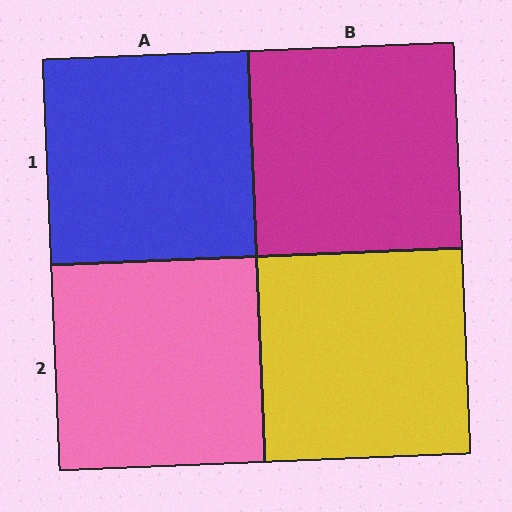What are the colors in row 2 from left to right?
Pink, yellow.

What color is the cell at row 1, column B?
Magenta.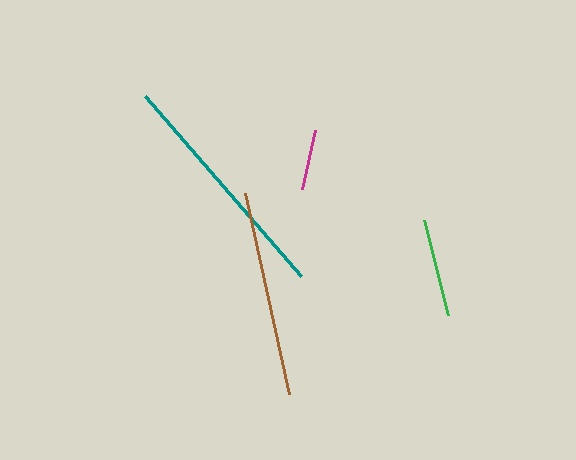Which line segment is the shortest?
The magenta line is the shortest at approximately 60 pixels.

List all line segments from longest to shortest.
From longest to shortest: teal, brown, green, magenta.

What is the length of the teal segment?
The teal segment is approximately 238 pixels long.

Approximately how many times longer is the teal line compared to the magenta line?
The teal line is approximately 4.0 times the length of the magenta line.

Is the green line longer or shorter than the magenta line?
The green line is longer than the magenta line.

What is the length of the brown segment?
The brown segment is approximately 206 pixels long.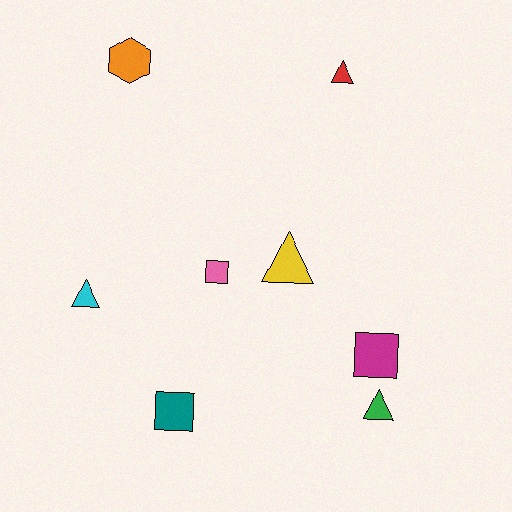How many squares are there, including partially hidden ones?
There are 3 squares.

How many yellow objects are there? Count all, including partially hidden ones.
There is 1 yellow object.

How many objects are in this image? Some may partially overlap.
There are 8 objects.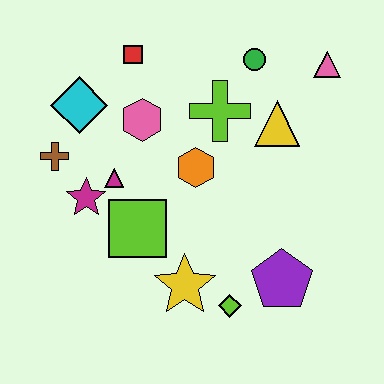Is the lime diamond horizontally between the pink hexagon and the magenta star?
No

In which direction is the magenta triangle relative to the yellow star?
The magenta triangle is above the yellow star.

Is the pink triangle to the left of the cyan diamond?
No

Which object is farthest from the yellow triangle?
The brown cross is farthest from the yellow triangle.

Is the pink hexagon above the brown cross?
Yes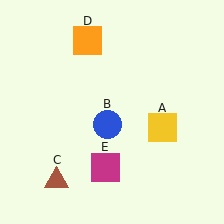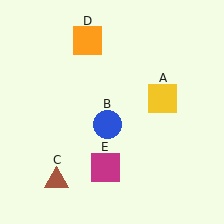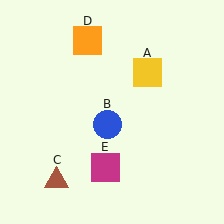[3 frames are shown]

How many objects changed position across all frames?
1 object changed position: yellow square (object A).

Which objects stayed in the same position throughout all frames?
Blue circle (object B) and brown triangle (object C) and orange square (object D) and magenta square (object E) remained stationary.